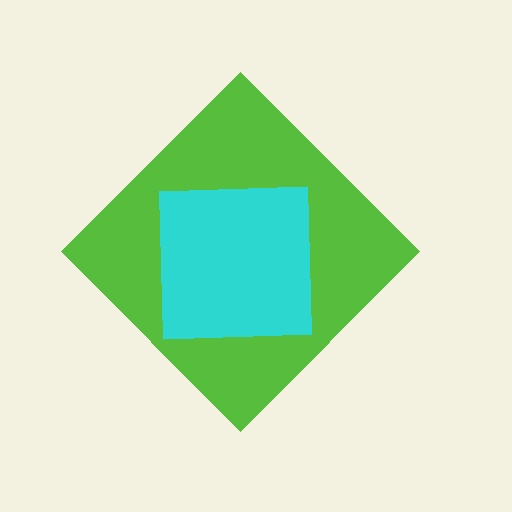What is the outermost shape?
The lime diamond.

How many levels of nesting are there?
2.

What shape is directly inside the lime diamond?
The cyan square.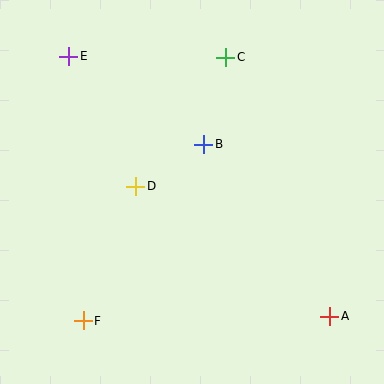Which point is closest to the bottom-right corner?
Point A is closest to the bottom-right corner.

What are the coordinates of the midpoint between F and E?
The midpoint between F and E is at (76, 189).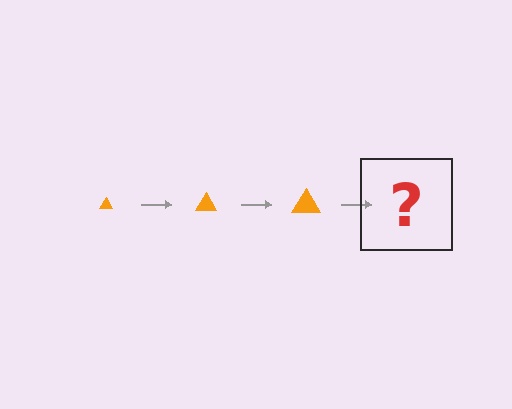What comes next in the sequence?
The next element should be an orange triangle, larger than the previous one.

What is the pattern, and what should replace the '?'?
The pattern is that the triangle gets progressively larger each step. The '?' should be an orange triangle, larger than the previous one.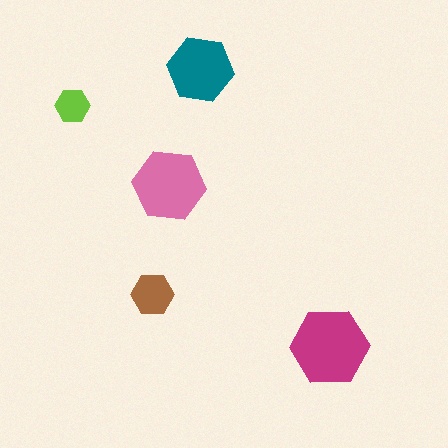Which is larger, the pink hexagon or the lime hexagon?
The pink one.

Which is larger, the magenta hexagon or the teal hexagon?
The magenta one.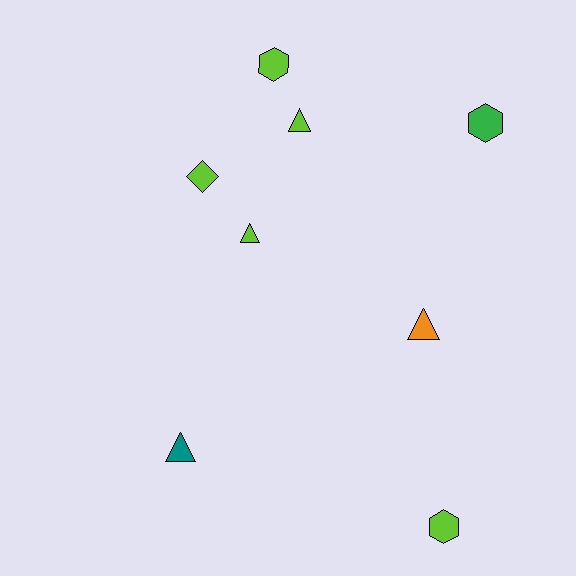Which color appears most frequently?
Lime, with 5 objects.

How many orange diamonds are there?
There are no orange diamonds.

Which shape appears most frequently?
Triangle, with 4 objects.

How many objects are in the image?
There are 8 objects.